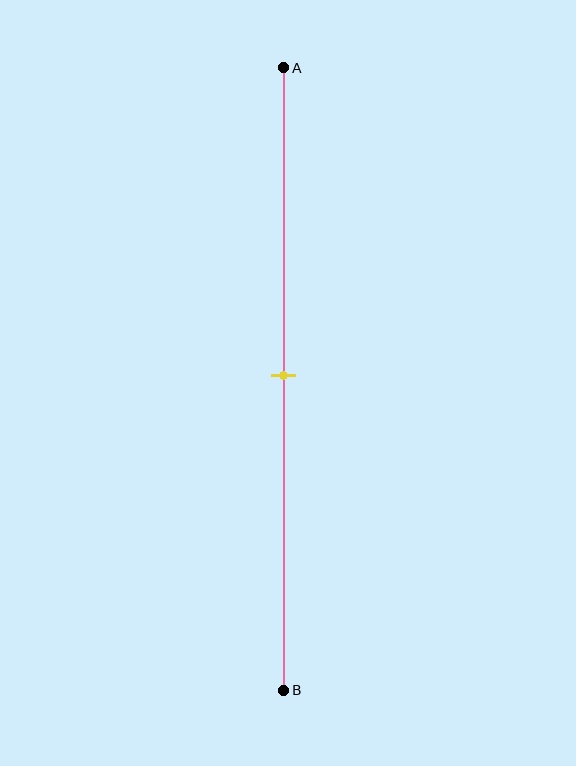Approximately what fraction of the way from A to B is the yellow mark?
The yellow mark is approximately 50% of the way from A to B.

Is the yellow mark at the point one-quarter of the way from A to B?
No, the mark is at about 50% from A, not at the 25% one-quarter point.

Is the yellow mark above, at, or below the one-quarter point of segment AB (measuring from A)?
The yellow mark is below the one-quarter point of segment AB.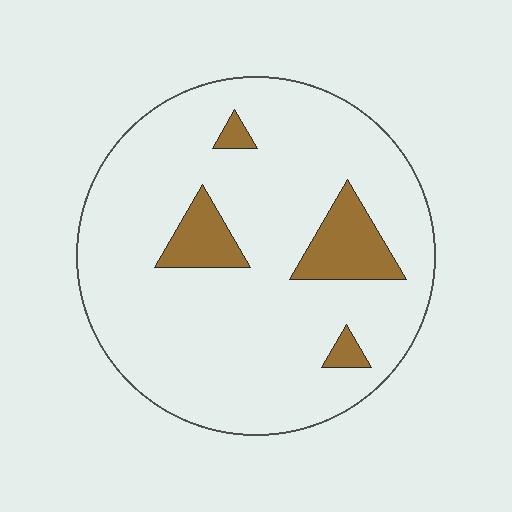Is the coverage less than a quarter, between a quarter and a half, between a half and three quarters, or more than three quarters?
Less than a quarter.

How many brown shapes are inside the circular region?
4.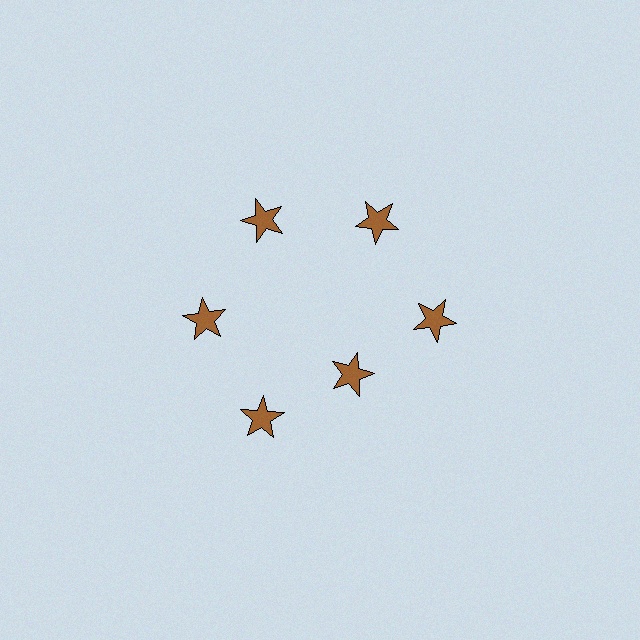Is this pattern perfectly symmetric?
No. The 6 brown stars are arranged in a ring, but one element near the 5 o'clock position is pulled inward toward the center, breaking the 6-fold rotational symmetry.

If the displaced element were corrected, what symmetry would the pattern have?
It would have 6-fold rotational symmetry — the pattern would map onto itself every 60 degrees.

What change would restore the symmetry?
The symmetry would be restored by moving it outward, back onto the ring so that all 6 stars sit at equal angles and equal distance from the center.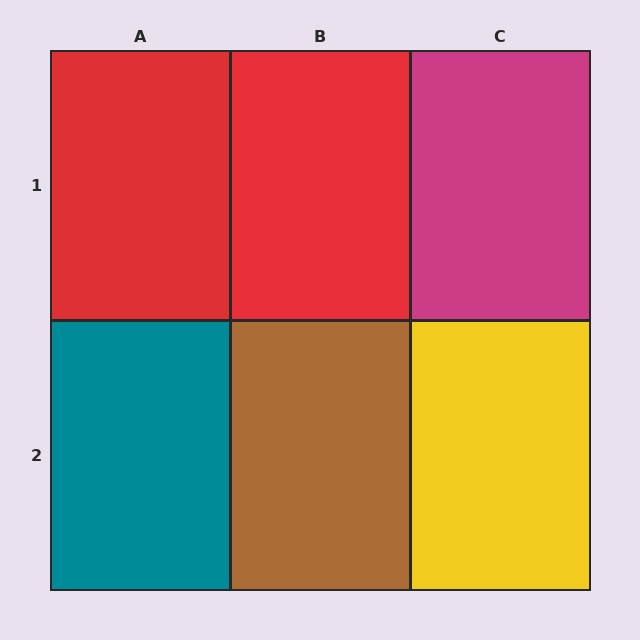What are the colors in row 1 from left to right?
Red, red, magenta.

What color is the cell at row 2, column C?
Yellow.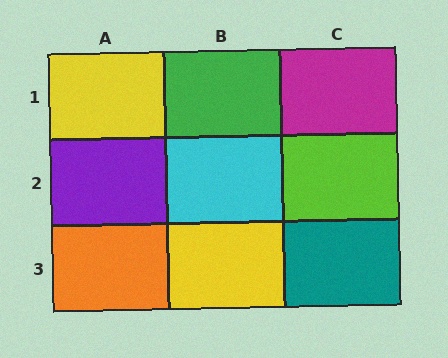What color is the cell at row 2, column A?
Purple.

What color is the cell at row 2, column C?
Lime.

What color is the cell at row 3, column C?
Teal.